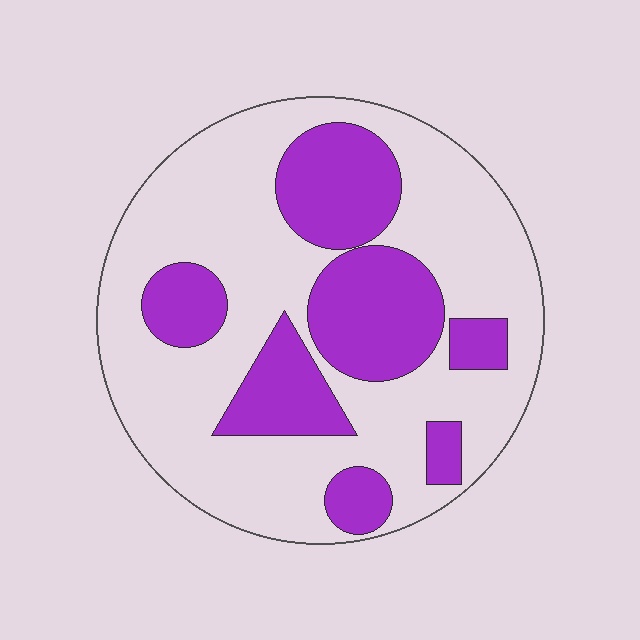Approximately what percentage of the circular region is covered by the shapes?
Approximately 35%.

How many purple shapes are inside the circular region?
7.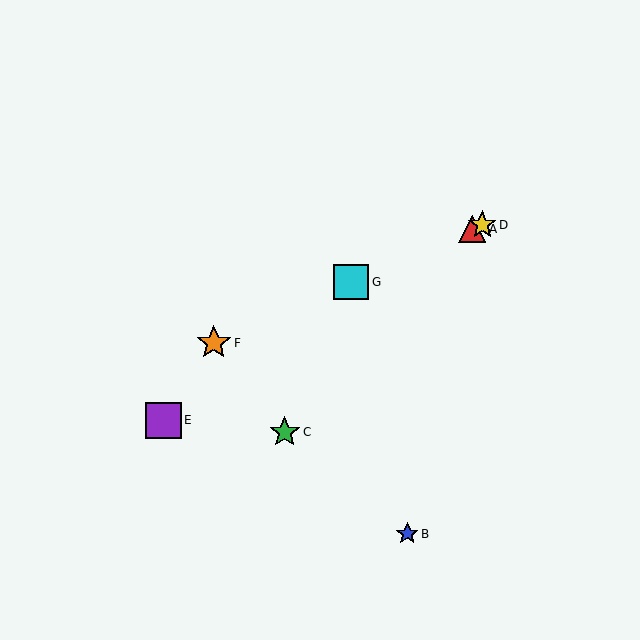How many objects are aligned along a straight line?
4 objects (A, D, F, G) are aligned along a straight line.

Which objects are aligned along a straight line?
Objects A, D, F, G are aligned along a straight line.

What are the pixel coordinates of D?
Object D is at (482, 225).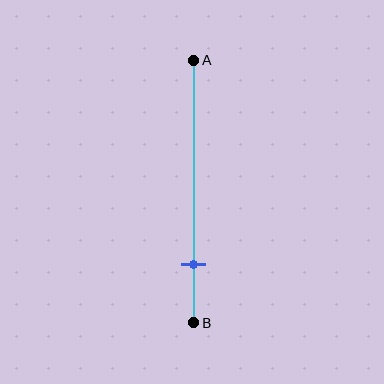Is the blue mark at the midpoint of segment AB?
No, the mark is at about 80% from A, not at the 50% midpoint.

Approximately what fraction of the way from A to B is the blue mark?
The blue mark is approximately 80% of the way from A to B.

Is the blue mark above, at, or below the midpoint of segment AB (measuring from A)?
The blue mark is below the midpoint of segment AB.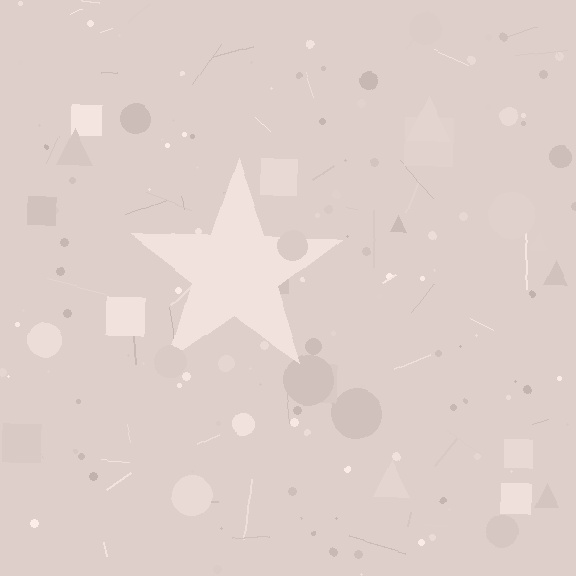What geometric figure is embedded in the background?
A star is embedded in the background.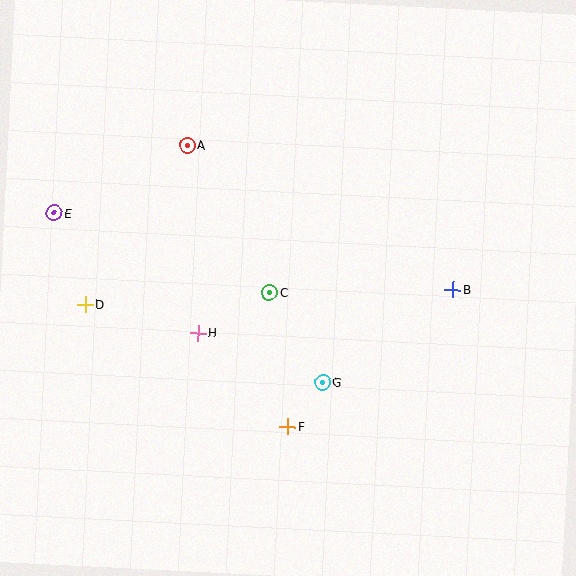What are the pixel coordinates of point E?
Point E is at (54, 213).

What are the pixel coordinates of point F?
Point F is at (288, 427).